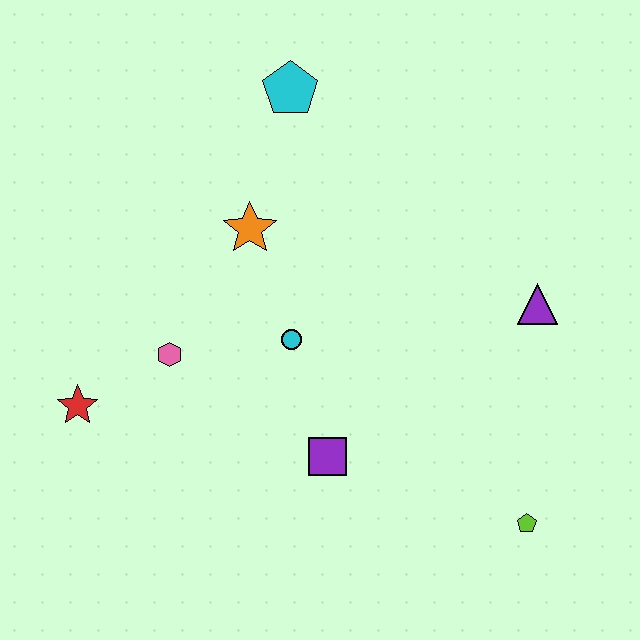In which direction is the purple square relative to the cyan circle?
The purple square is below the cyan circle.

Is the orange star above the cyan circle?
Yes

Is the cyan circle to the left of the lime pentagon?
Yes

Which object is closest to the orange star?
The cyan circle is closest to the orange star.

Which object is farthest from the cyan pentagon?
The lime pentagon is farthest from the cyan pentagon.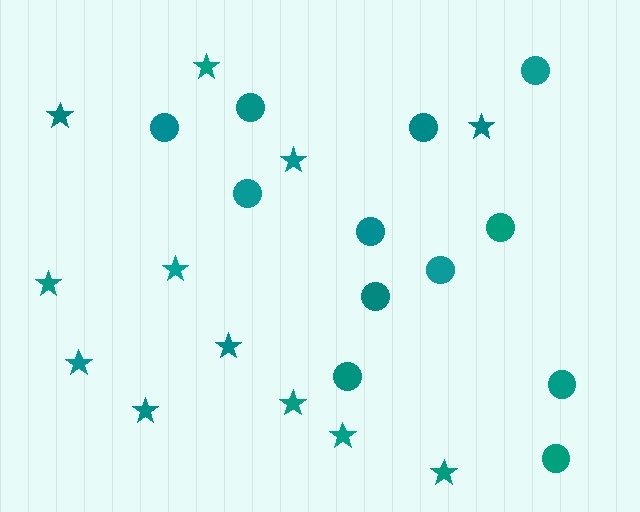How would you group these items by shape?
There are 2 groups: one group of circles (12) and one group of stars (12).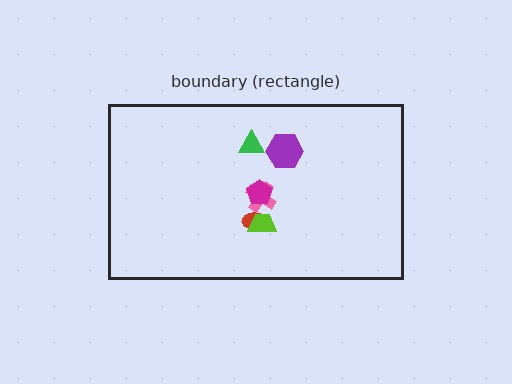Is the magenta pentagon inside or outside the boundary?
Inside.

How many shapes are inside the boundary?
6 inside, 0 outside.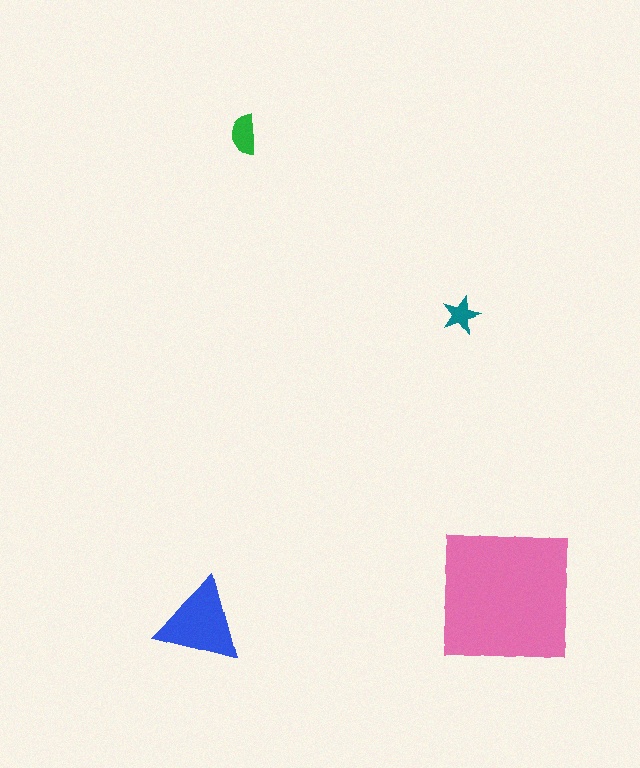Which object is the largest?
The pink square.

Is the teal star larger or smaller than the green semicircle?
Smaller.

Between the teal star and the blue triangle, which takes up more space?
The blue triangle.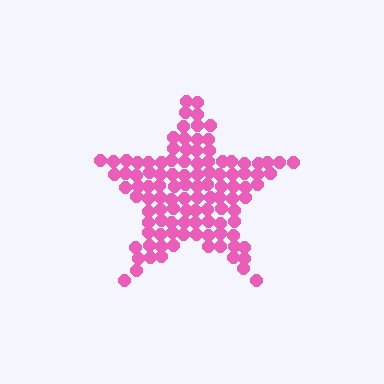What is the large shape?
The large shape is a star.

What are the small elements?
The small elements are circles.